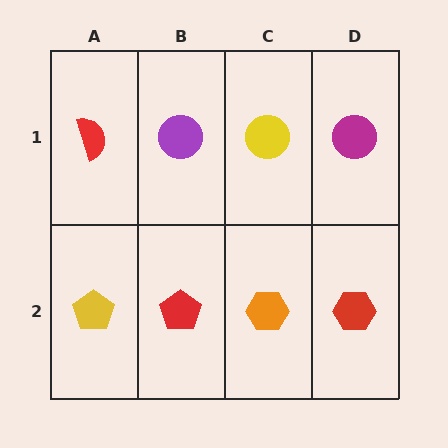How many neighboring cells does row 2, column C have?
3.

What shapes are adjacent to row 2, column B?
A purple circle (row 1, column B), a yellow pentagon (row 2, column A), an orange hexagon (row 2, column C).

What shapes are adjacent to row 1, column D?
A red hexagon (row 2, column D), a yellow circle (row 1, column C).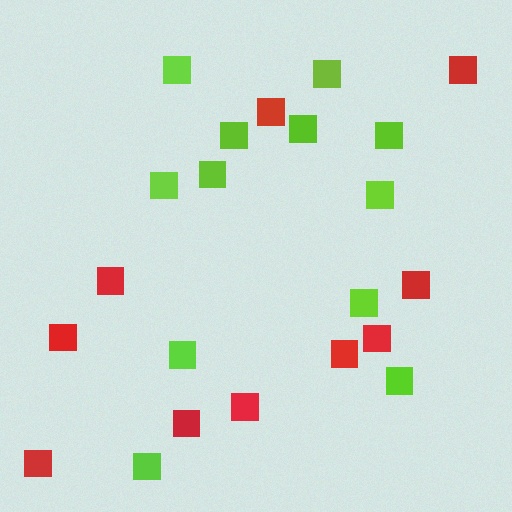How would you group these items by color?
There are 2 groups: one group of red squares (10) and one group of lime squares (12).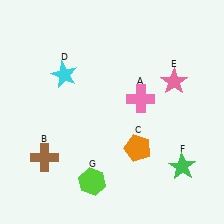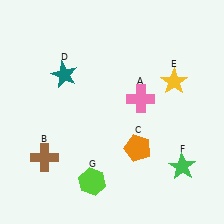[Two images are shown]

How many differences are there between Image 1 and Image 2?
There are 2 differences between the two images.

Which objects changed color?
D changed from cyan to teal. E changed from pink to yellow.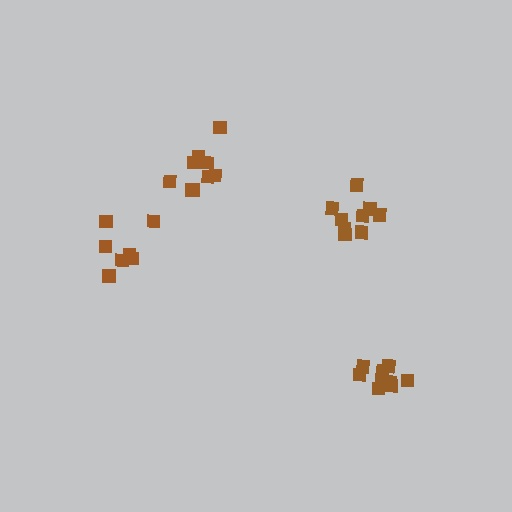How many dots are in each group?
Group 1: 9 dots, Group 2: 7 dots, Group 3: 9 dots, Group 4: 10 dots (35 total).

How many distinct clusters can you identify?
There are 4 distinct clusters.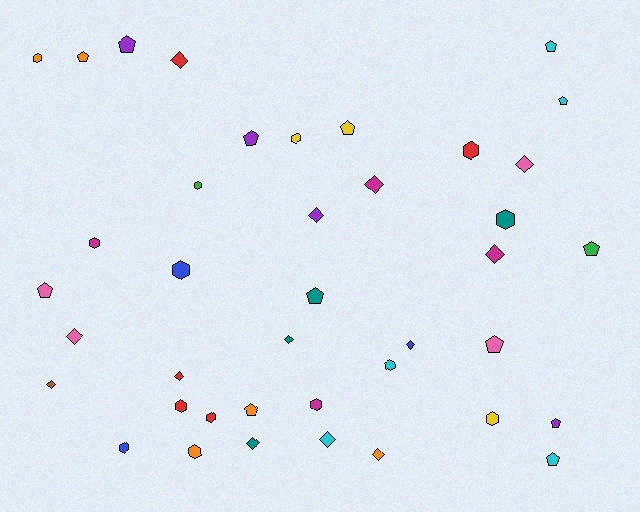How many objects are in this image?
There are 40 objects.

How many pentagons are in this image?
There are 13 pentagons.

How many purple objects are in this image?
There are 4 purple objects.